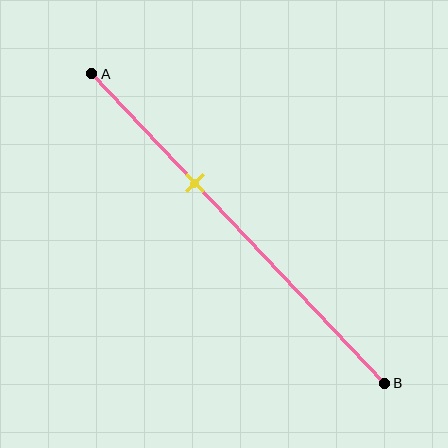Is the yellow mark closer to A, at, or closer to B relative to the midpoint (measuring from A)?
The yellow mark is closer to point A than the midpoint of segment AB.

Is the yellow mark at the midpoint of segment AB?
No, the mark is at about 35% from A, not at the 50% midpoint.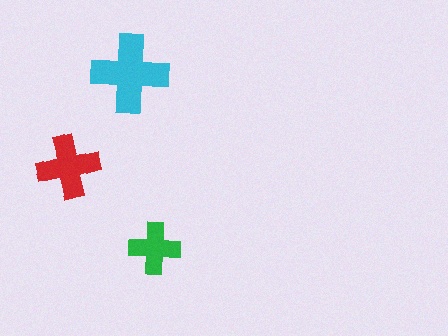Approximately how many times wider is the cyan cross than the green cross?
About 1.5 times wider.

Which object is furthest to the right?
The green cross is rightmost.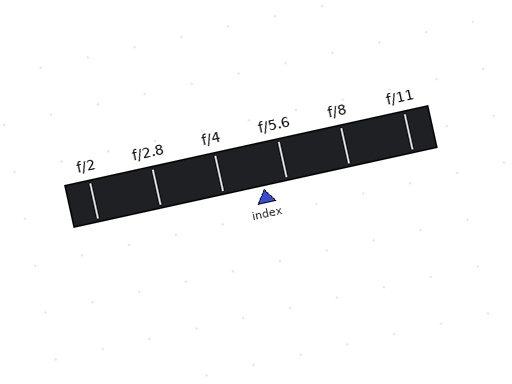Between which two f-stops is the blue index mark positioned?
The index mark is between f/4 and f/5.6.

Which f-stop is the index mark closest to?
The index mark is closest to f/5.6.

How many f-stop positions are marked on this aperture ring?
There are 6 f-stop positions marked.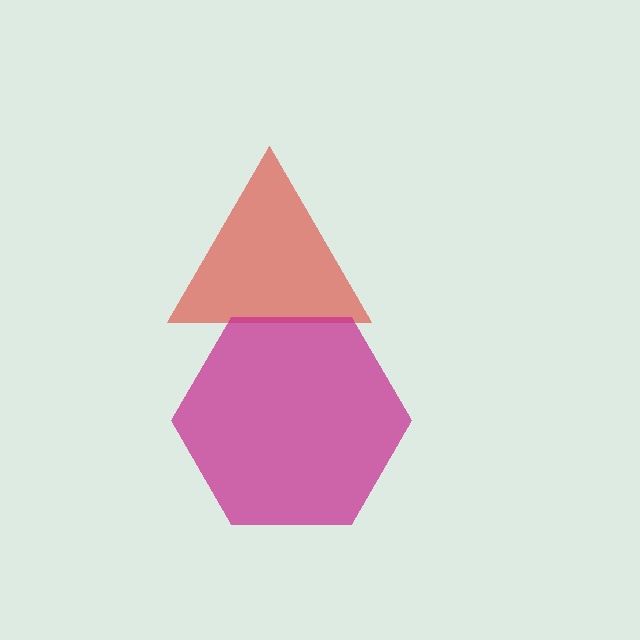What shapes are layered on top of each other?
The layered shapes are: a red triangle, a magenta hexagon.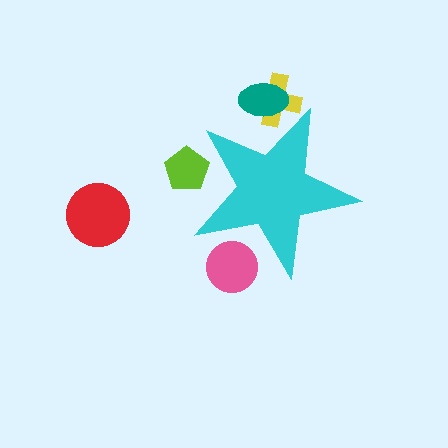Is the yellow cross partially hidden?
Yes, the yellow cross is partially hidden behind the cyan star.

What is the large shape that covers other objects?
A cyan star.